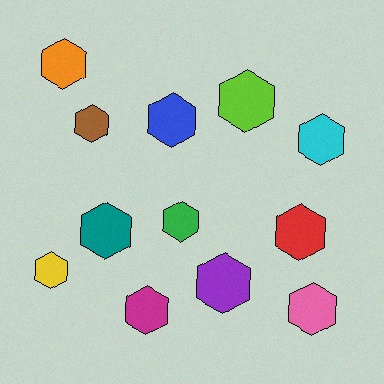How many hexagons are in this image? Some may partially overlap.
There are 12 hexagons.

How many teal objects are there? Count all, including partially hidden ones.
There is 1 teal object.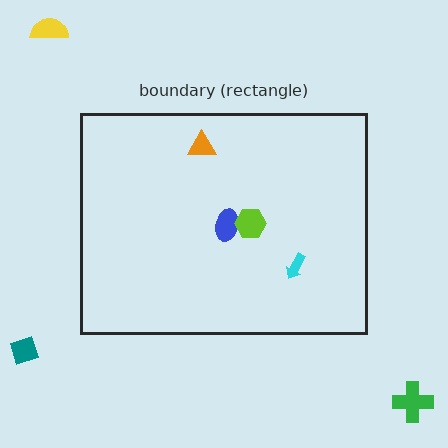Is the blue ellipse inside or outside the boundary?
Inside.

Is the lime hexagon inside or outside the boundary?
Inside.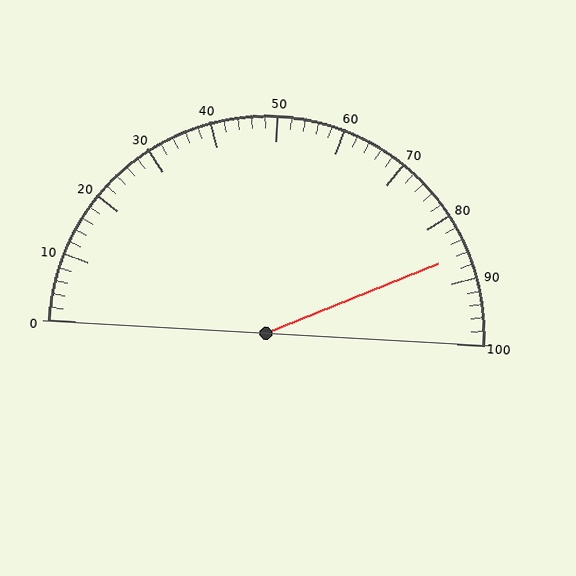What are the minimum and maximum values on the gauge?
The gauge ranges from 0 to 100.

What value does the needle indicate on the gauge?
The needle indicates approximately 86.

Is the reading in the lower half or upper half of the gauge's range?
The reading is in the upper half of the range (0 to 100).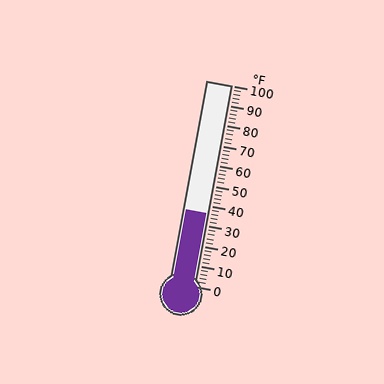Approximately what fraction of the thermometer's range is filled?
The thermometer is filled to approximately 35% of its range.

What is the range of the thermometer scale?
The thermometer scale ranges from 0°F to 100°F.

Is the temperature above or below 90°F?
The temperature is below 90°F.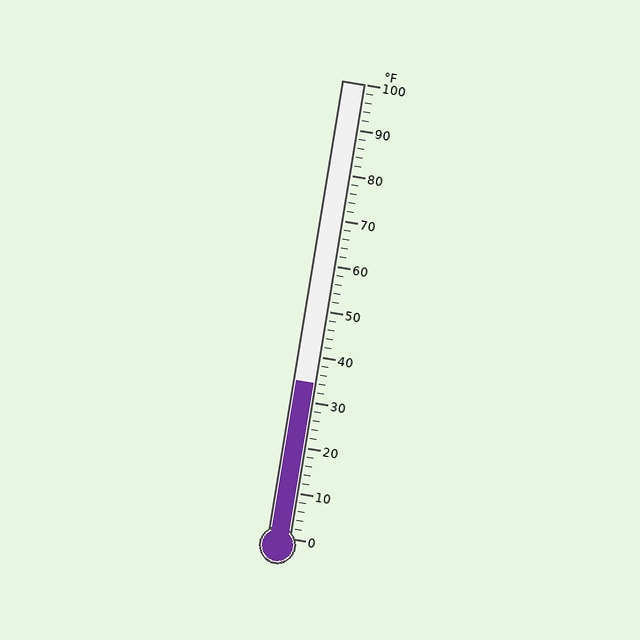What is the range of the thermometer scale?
The thermometer scale ranges from 0°F to 100°F.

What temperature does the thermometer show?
The thermometer shows approximately 34°F.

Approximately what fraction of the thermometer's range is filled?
The thermometer is filled to approximately 35% of its range.